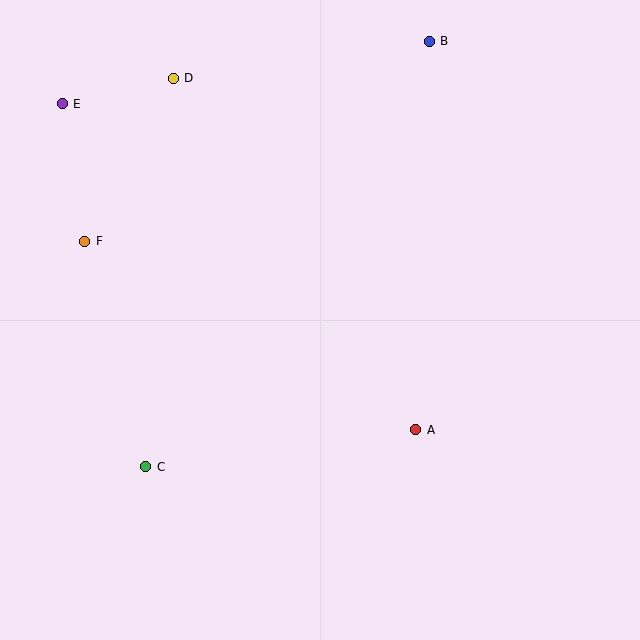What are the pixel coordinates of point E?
Point E is at (62, 104).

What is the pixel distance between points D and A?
The distance between D and A is 427 pixels.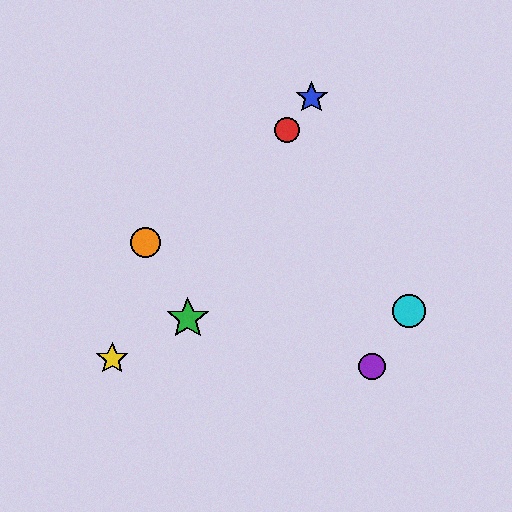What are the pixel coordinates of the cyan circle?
The cyan circle is at (409, 311).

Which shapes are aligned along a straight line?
The red circle, the blue star, the yellow star are aligned along a straight line.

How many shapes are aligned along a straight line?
3 shapes (the red circle, the blue star, the yellow star) are aligned along a straight line.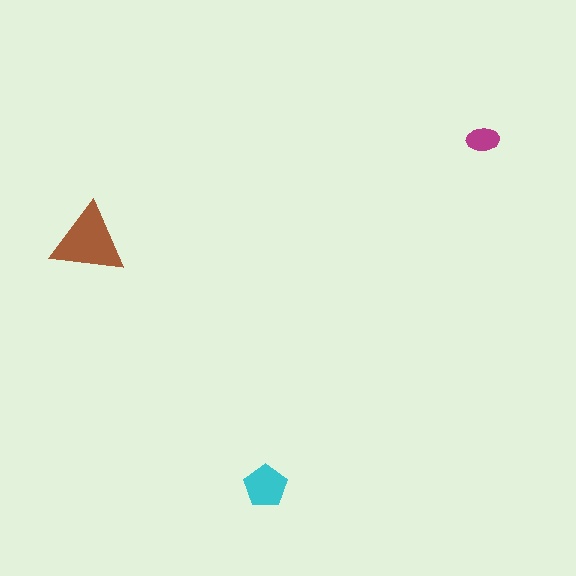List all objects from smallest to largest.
The magenta ellipse, the cyan pentagon, the brown triangle.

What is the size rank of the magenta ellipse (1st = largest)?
3rd.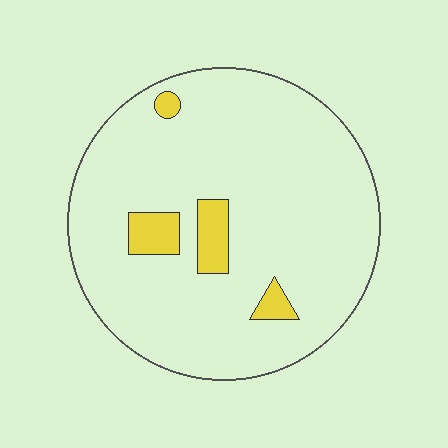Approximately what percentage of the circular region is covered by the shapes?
Approximately 10%.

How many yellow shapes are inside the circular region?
4.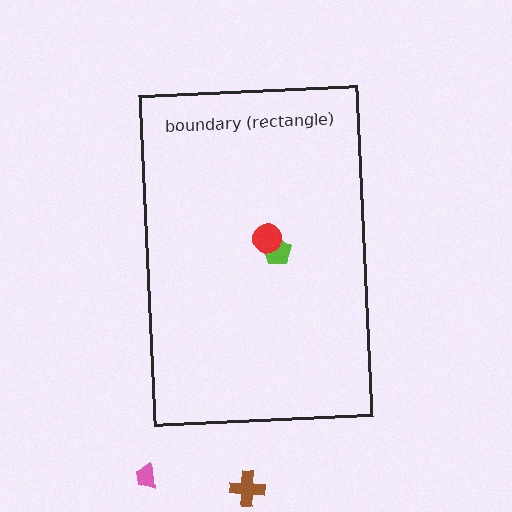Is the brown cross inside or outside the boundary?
Outside.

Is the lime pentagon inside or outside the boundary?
Inside.